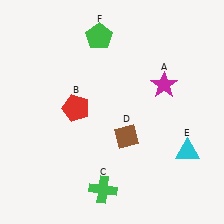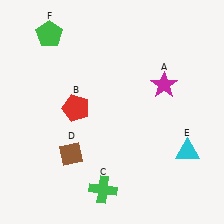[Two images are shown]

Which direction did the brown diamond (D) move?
The brown diamond (D) moved left.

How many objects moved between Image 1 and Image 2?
2 objects moved between the two images.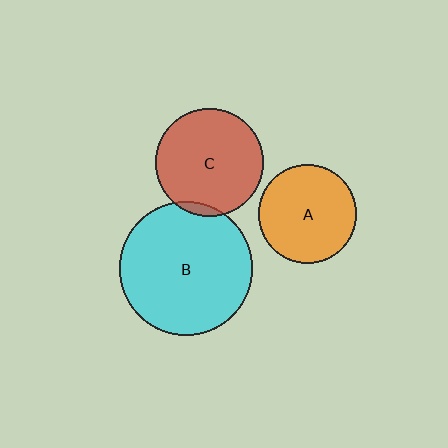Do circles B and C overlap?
Yes.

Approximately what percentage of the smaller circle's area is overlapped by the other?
Approximately 5%.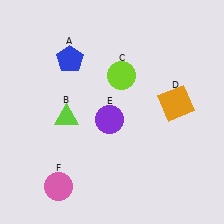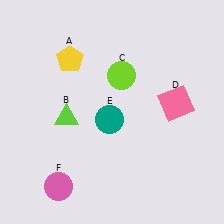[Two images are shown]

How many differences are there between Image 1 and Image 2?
There are 3 differences between the two images.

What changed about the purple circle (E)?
In Image 1, E is purple. In Image 2, it changed to teal.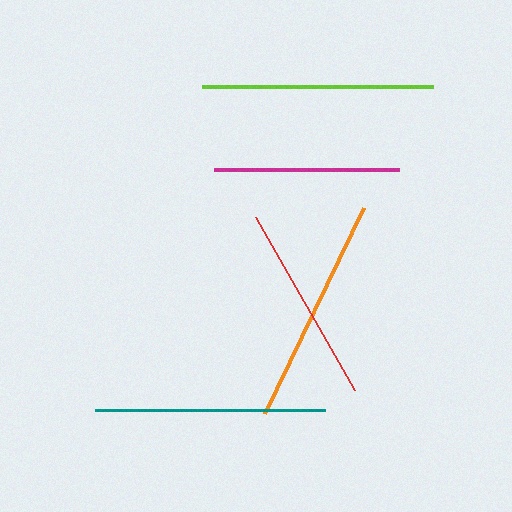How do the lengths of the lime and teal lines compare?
The lime and teal lines are approximately the same length.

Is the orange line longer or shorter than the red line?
The orange line is longer than the red line.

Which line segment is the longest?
The lime line is the longest at approximately 231 pixels.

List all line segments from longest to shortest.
From longest to shortest: lime, teal, orange, red, magenta.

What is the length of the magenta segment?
The magenta segment is approximately 185 pixels long.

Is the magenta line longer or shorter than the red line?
The red line is longer than the magenta line.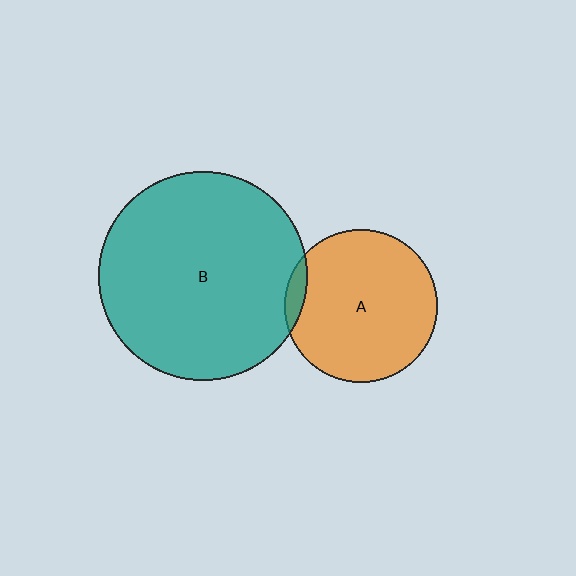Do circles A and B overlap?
Yes.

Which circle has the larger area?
Circle B (teal).